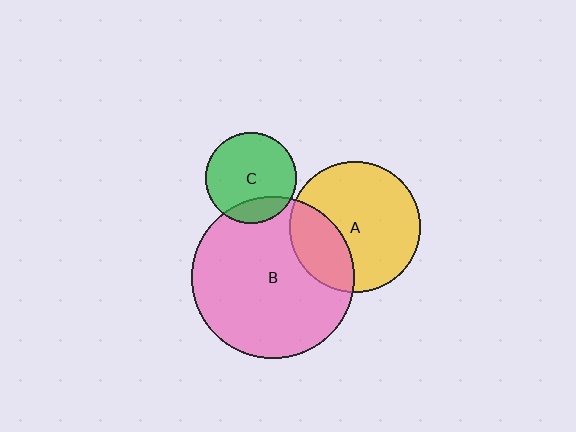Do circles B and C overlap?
Yes.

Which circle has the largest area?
Circle B (pink).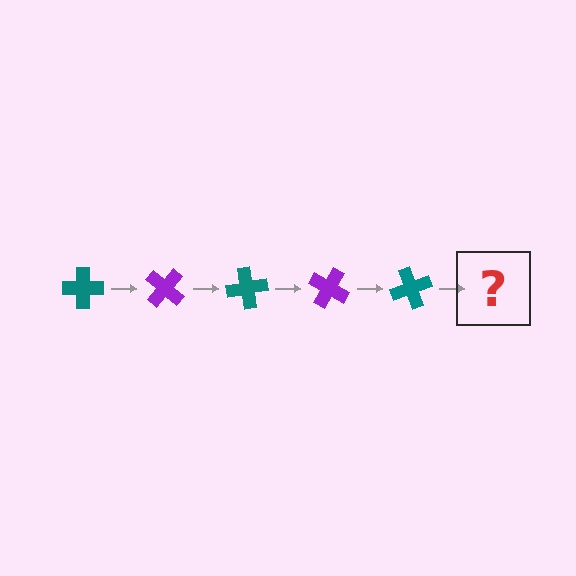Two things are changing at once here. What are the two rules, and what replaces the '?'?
The two rules are that it rotates 40 degrees each step and the color cycles through teal and purple. The '?' should be a purple cross, rotated 200 degrees from the start.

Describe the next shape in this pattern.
It should be a purple cross, rotated 200 degrees from the start.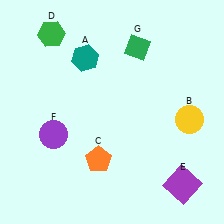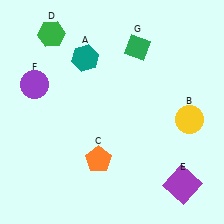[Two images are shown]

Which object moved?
The purple circle (F) moved up.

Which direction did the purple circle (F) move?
The purple circle (F) moved up.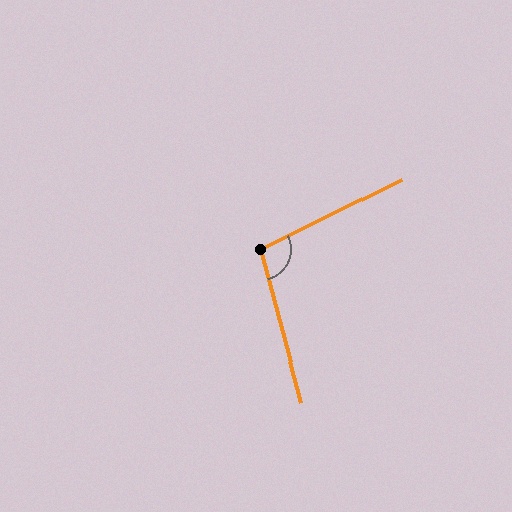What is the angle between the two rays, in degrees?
Approximately 102 degrees.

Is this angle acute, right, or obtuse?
It is obtuse.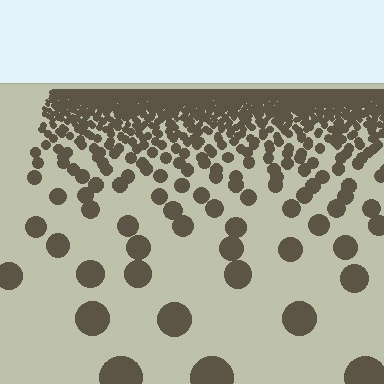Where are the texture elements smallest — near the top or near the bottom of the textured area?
Near the top.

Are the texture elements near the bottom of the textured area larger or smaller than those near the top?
Larger. Near the bottom, elements are closer to the viewer and appear at a bigger on-screen size.